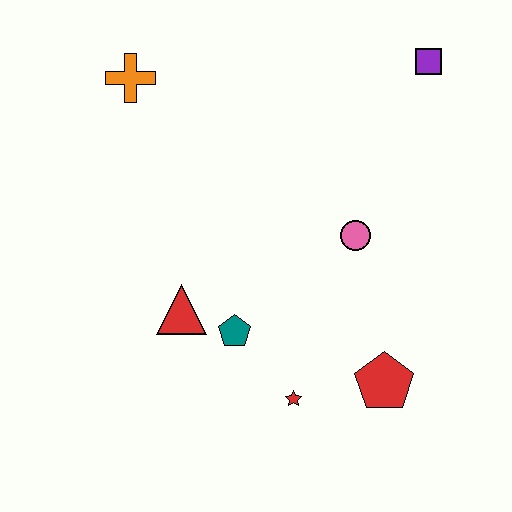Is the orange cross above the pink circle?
Yes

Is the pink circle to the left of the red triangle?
No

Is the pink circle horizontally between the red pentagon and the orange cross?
Yes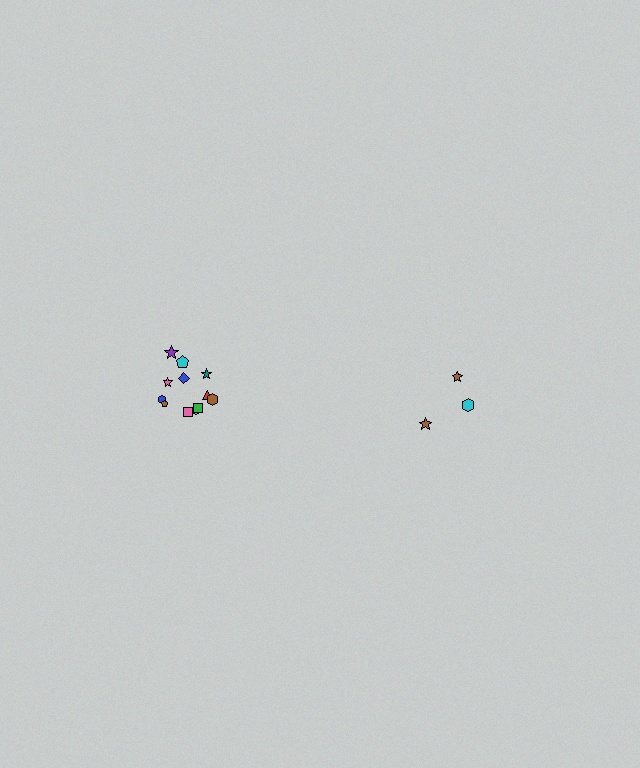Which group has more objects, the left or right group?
The left group.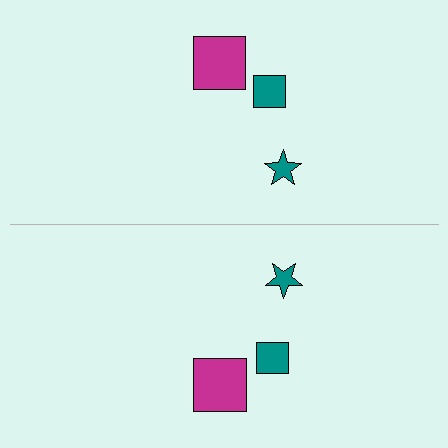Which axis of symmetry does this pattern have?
The pattern has a horizontal axis of symmetry running through the center of the image.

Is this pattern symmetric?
Yes, this pattern has bilateral (reflection) symmetry.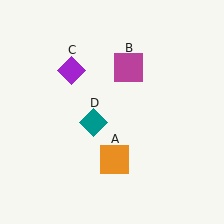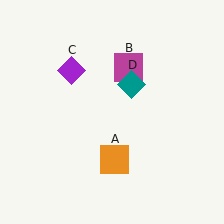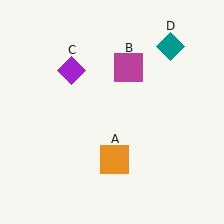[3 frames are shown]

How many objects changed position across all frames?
1 object changed position: teal diamond (object D).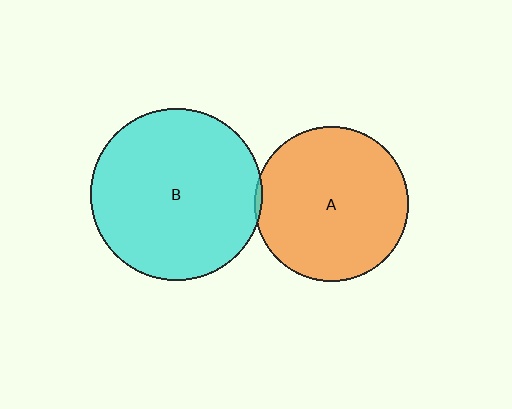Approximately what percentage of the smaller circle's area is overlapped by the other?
Approximately 5%.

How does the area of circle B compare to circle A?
Approximately 1.2 times.